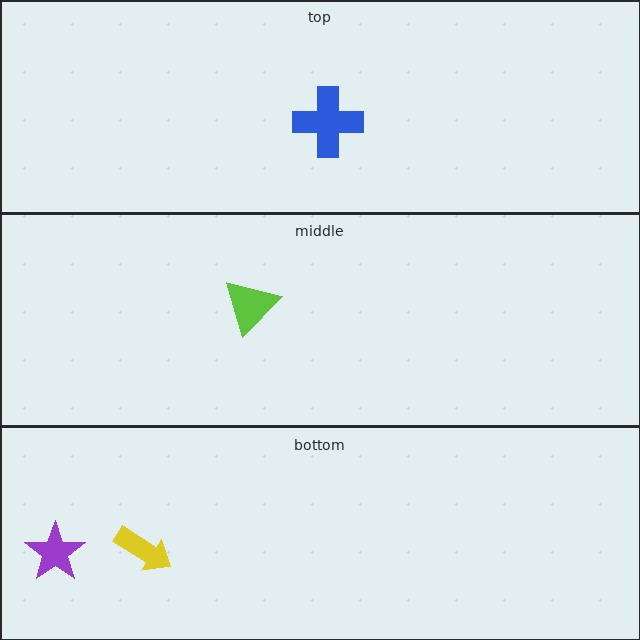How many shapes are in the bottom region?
2.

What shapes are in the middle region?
The lime triangle.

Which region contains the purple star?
The bottom region.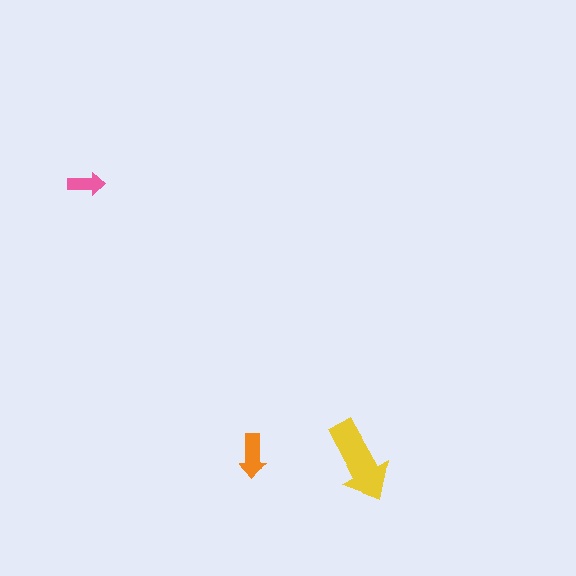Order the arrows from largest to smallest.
the yellow one, the orange one, the pink one.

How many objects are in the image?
There are 3 objects in the image.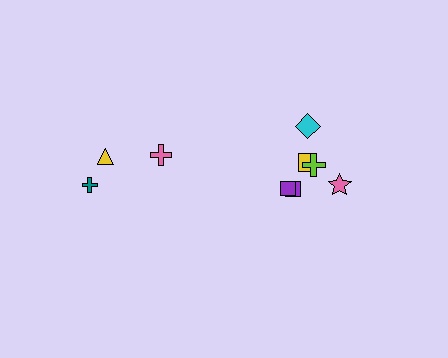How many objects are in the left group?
There are 3 objects.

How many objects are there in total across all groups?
There are 9 objects.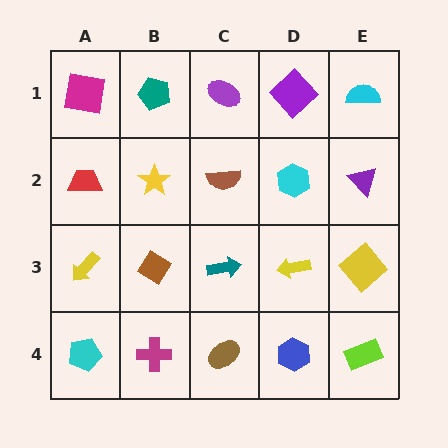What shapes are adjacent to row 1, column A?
A red trapezoid (row 2, column A), a teal pentagon (row 1, column B).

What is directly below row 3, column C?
A brown ellipse.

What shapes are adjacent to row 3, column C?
A brown semicircle (row 2, column C), a brown ellipse (row 4, column C), a brown diamond (row 3, column B), a yellow arrow (row 3, column D).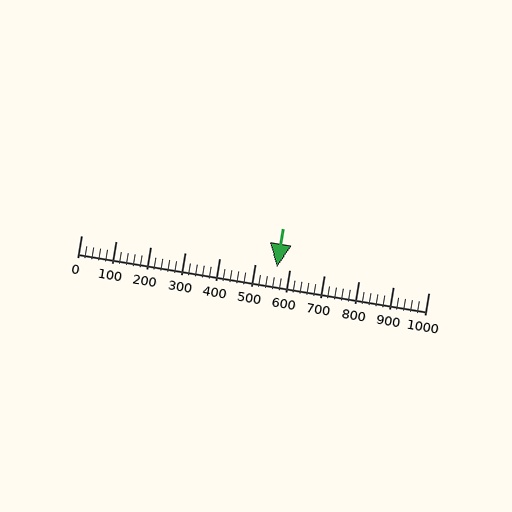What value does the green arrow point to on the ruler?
The green arrow points to approximately 564.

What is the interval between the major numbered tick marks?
The major tick marks are spaced 100 units apart.